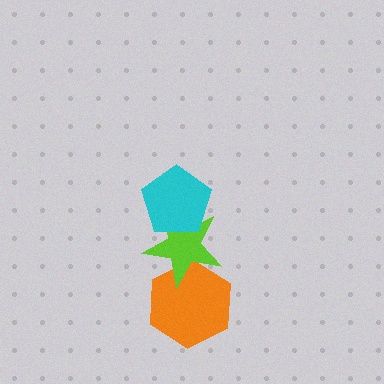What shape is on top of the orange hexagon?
The lime star is on top of the orange hexagon.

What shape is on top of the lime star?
The cyan pentagon is on top of the lime star.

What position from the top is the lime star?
The lime star is 2nd from the top.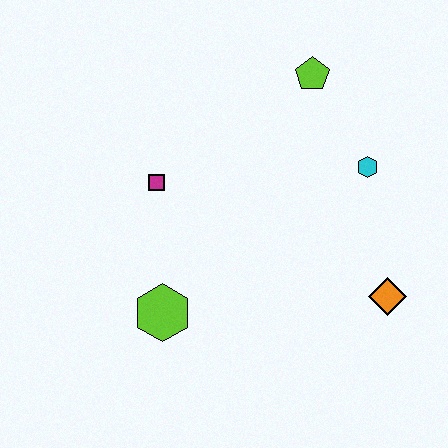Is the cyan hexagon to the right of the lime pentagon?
Yes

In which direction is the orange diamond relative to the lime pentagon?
The orange diamond is below the lime pentagon.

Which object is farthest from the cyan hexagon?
The lime hexagon is farthest from the cyan hexagon.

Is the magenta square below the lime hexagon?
No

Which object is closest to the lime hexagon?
The magenta square is closest to the lime hexagon.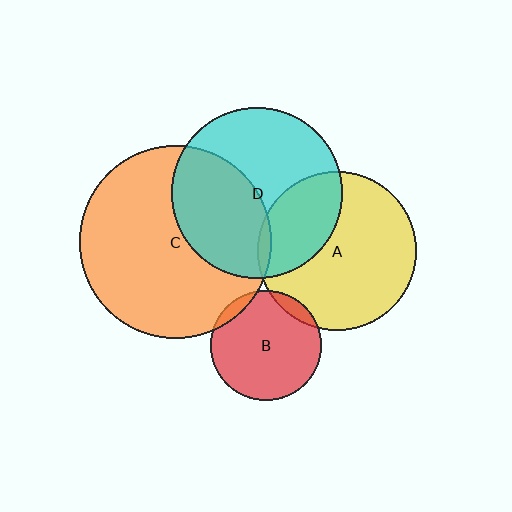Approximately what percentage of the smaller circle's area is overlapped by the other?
Approximately 5%.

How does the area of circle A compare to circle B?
Approximately 2.1 times.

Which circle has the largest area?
Circle C (orange).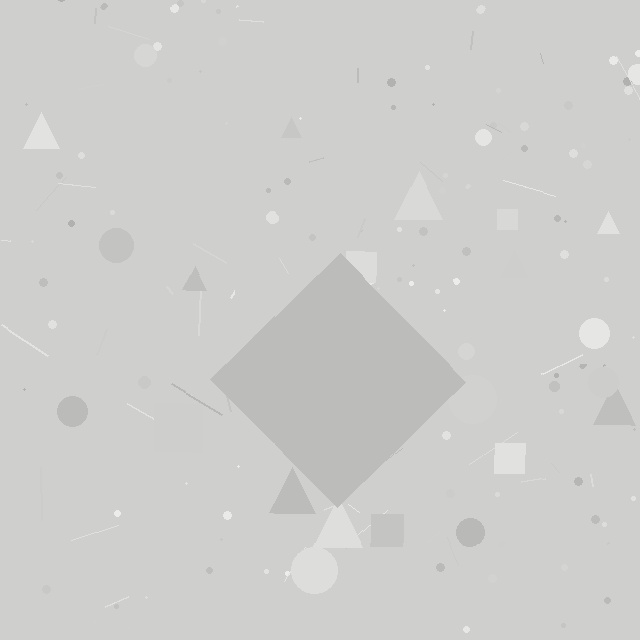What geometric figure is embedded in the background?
A diamond is embedded in the background.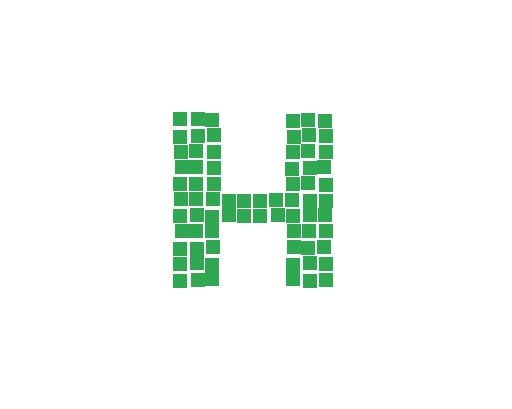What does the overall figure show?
The overall figure shows the letter H.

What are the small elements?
The small elements are squares.